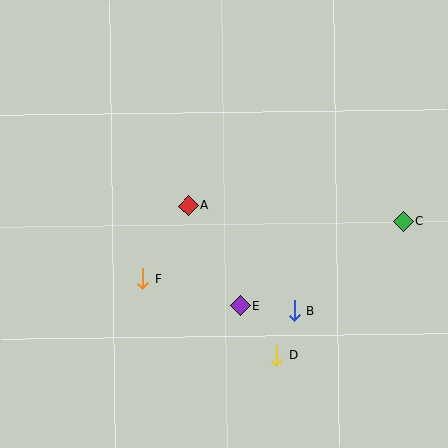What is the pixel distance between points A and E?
The distance between A and E is 113 pixels.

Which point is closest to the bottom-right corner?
Point D is closest to the bottom-right corner.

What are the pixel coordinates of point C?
Point C is at (403, 221).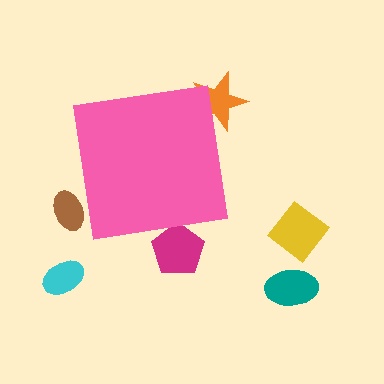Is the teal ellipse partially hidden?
No, the teal ellipse is fully visible.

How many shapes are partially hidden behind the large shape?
3 shapes are partially hidden.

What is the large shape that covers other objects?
A pink square.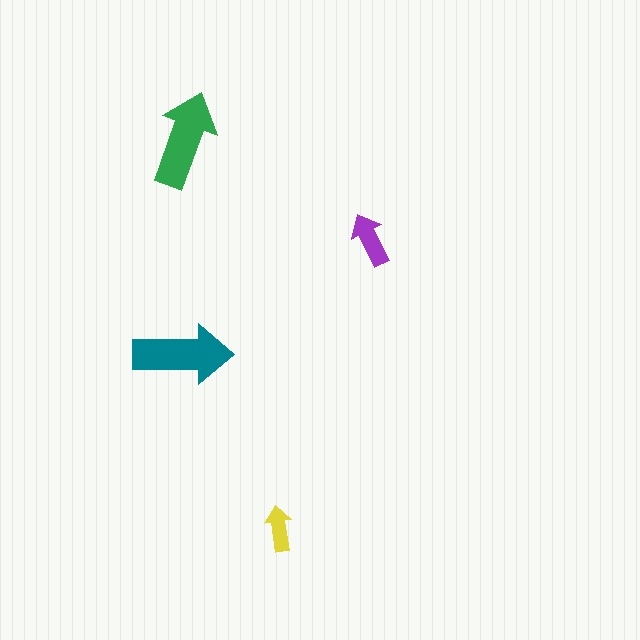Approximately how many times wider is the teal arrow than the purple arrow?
About 2 times wider.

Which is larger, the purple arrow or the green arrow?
The green one.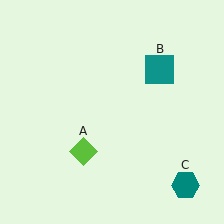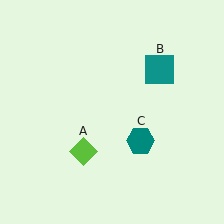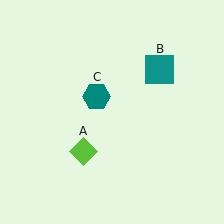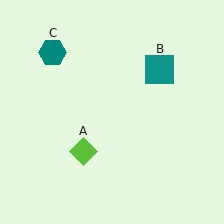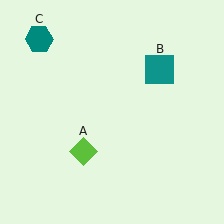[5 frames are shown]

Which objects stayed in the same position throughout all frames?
Lime diamond (object A) and teal square (object B) remained stationary.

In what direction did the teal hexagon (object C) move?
The teal hexagon (object C) moved up and to the left.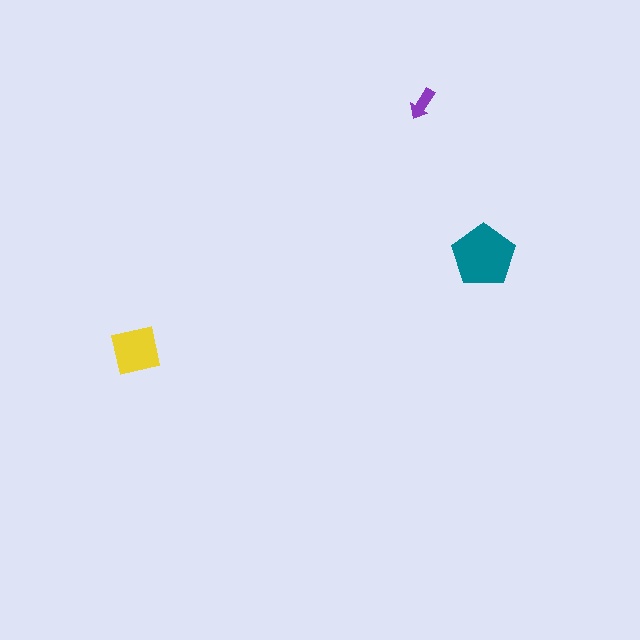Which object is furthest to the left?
The yellow square is leftmost.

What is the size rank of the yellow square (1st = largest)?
2nd.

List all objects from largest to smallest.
The teal pentagon, the yellow square, the purple arrow.